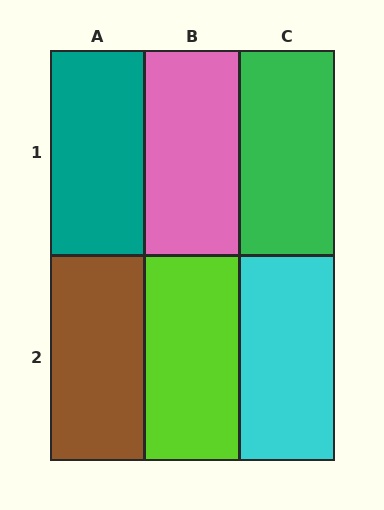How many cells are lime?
1 cell is lime.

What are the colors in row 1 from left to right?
Teal, pink, green.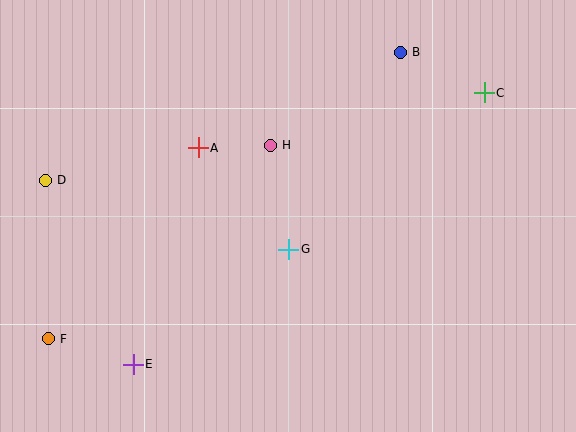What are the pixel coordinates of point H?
Point H is at (270, 145).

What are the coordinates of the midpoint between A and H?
The midpoint between A and H is at (234, 147).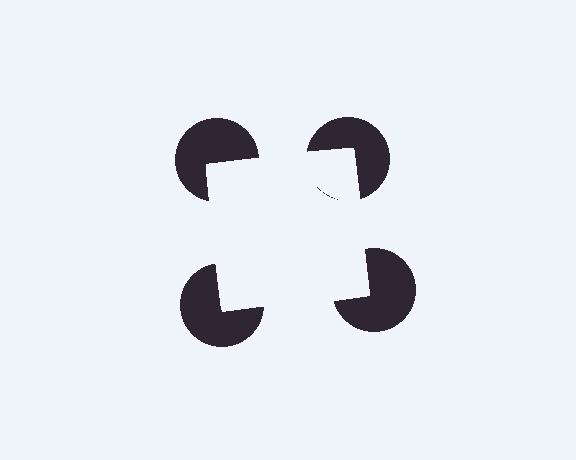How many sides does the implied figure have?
4 sides.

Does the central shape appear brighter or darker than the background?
It typically appears slightly brighter than the background, even though no actual brightness change is drawn.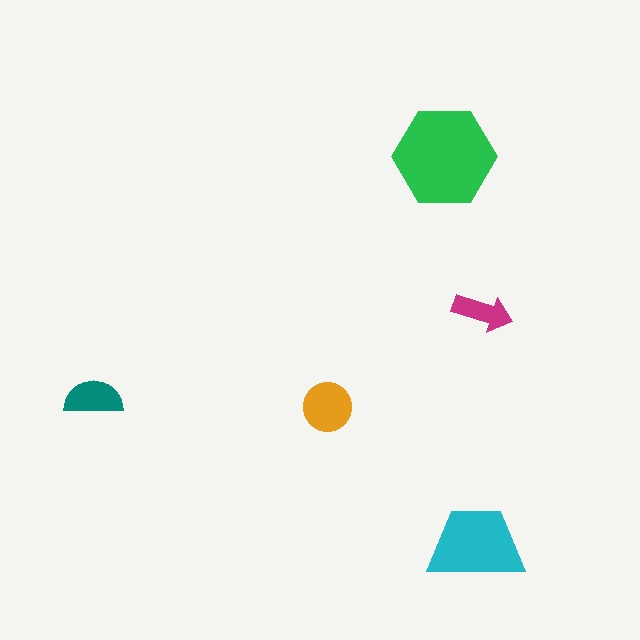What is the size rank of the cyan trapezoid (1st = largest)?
2nd.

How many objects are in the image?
There are 5 objects in the image.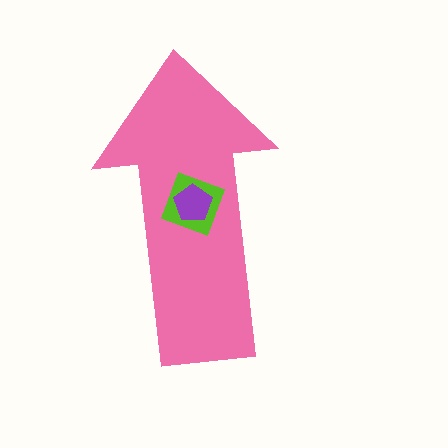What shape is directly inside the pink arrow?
The lime diamond.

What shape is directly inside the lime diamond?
The purple pentagon.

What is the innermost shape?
The purple pentagon.